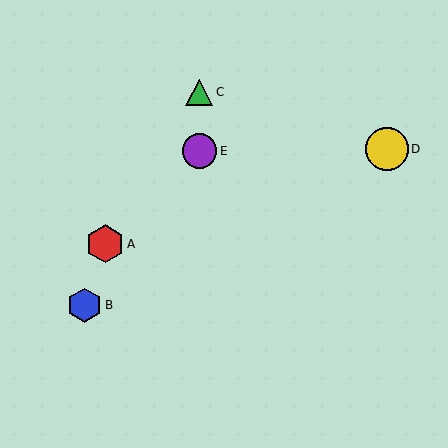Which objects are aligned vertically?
Objects C, E are aligned vertically.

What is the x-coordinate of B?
Object B is at x≈85.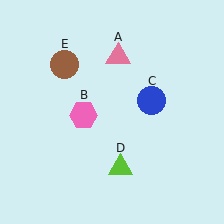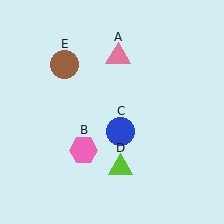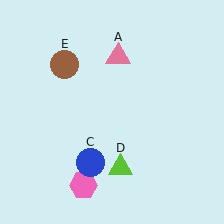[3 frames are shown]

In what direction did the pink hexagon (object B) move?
The pink hexagon (object B) moved down.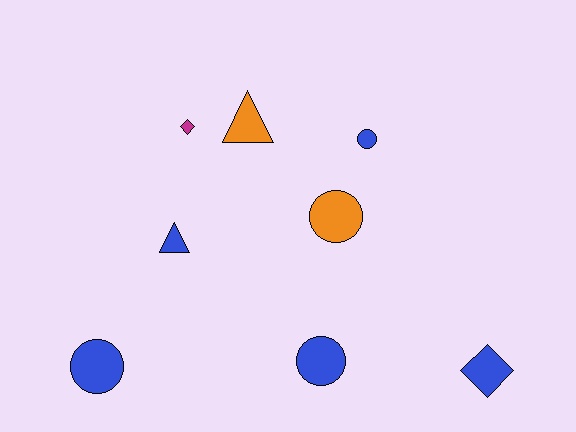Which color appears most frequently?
Blue, with 5 objects.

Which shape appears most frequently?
Circle, with 4 objects.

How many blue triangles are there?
There is 1 blue triangle.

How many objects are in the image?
There are 8 objects.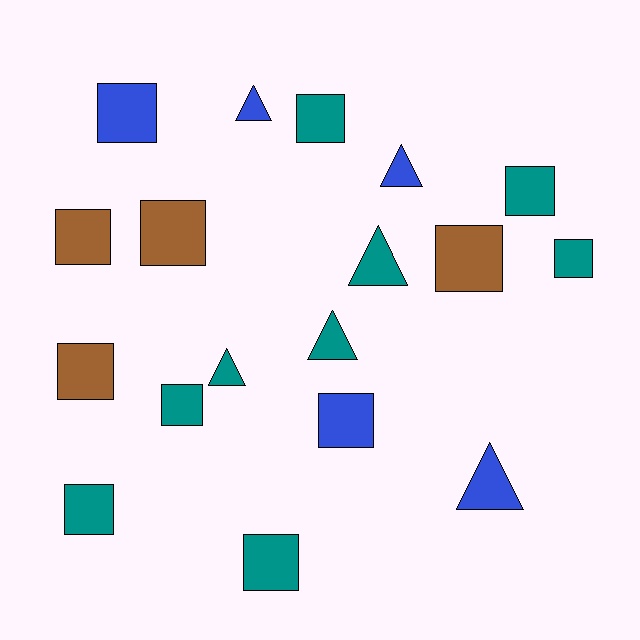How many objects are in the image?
There are 18 objects.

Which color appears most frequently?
Teal, with 9 objects.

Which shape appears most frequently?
Square, with 12 objects.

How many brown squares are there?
There are 4 brown squares.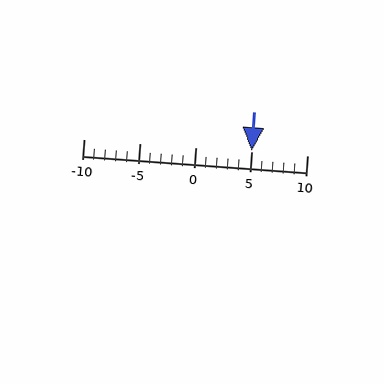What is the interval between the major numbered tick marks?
The major tick marks are spaced 5 units apart.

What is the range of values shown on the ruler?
The ruler shows values from -10 to 10.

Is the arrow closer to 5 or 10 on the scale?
The arrow is closer to 5.